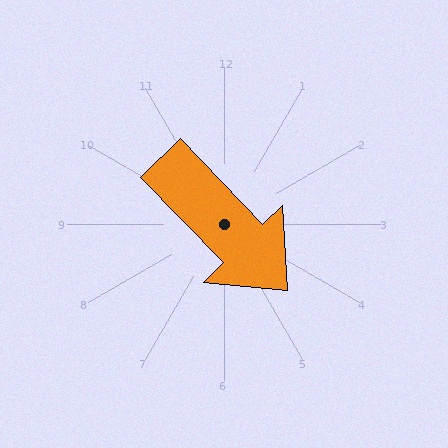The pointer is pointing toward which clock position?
Roughly 5 o'clock.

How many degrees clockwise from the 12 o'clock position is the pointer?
Approximately 136 degrees.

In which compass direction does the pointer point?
Southeast.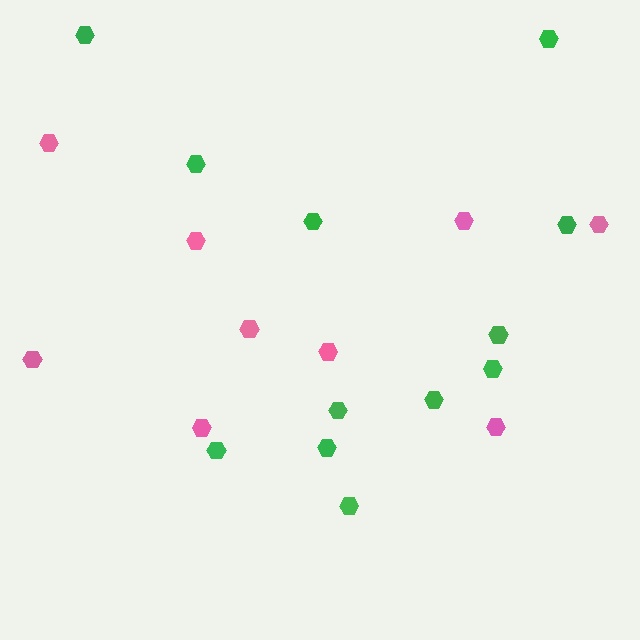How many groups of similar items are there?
There are 2 groups: one group of pink hexagons (9) and one group of green hexagons (12).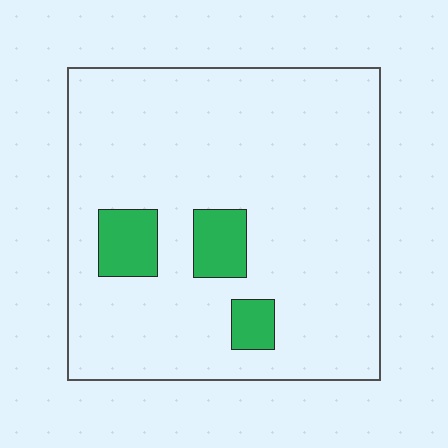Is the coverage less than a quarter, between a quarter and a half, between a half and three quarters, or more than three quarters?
Less than a quarter.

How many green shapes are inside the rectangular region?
3.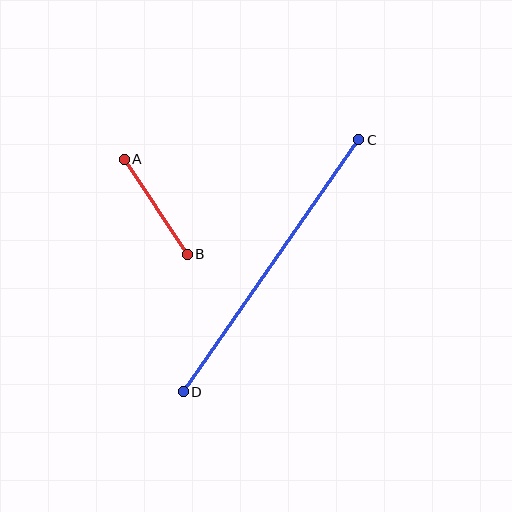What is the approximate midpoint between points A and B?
The midpoint is at approximately (156, 207) pixels.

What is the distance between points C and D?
The distance is approximately 307 pixels.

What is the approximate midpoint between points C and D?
The midpoint is at approximately (271, 266) pixels.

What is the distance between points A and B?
The distance is approximately 114 pixels.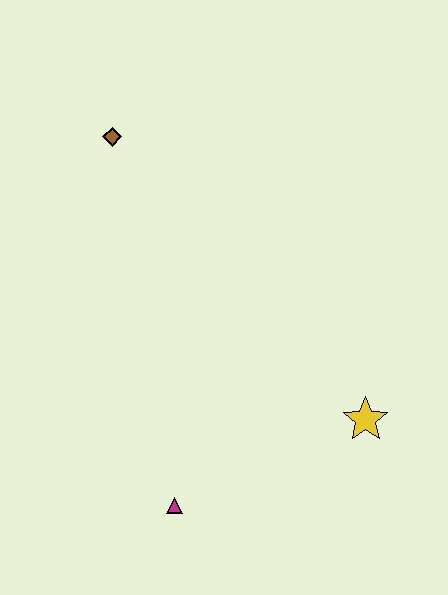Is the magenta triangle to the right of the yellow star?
No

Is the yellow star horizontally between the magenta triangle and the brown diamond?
No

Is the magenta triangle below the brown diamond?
Yes